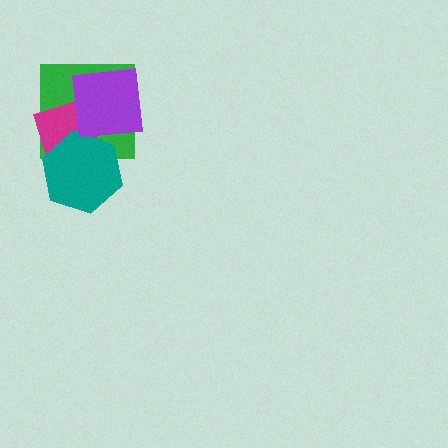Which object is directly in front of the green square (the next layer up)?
The magenta square is directly in front of the green square.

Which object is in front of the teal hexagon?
The purple square is in front of the teal hexagon.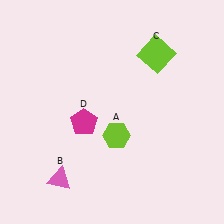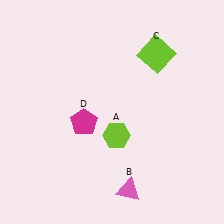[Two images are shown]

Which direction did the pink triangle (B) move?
The pink triangle (B) moved right.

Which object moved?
The pink triangle (B) moved right.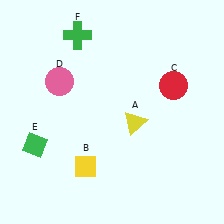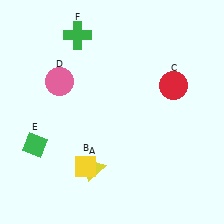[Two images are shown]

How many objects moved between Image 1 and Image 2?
1 object moved between the two images.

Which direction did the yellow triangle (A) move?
The yellow triangle (A) moved down.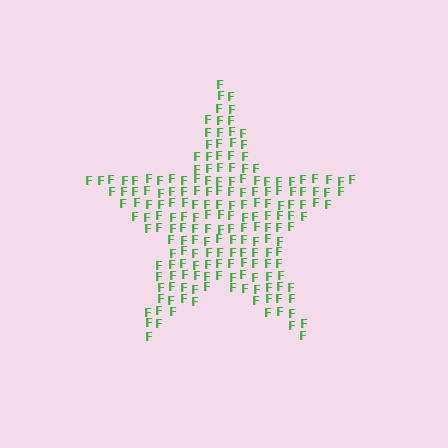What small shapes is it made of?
It is made of small letter F's.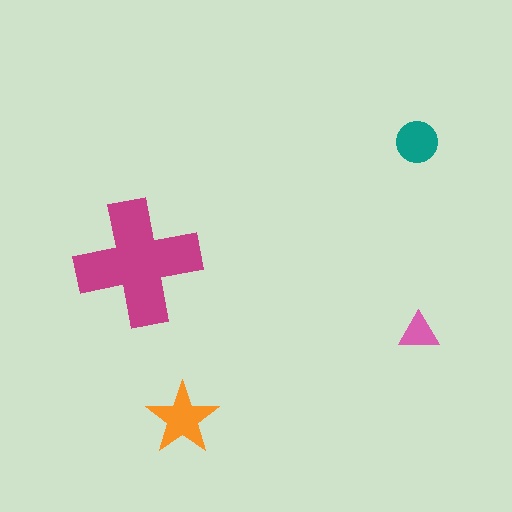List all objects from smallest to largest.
The pink triangle, the teal circle, the orange star, the magenta cross.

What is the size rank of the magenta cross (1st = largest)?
1st.